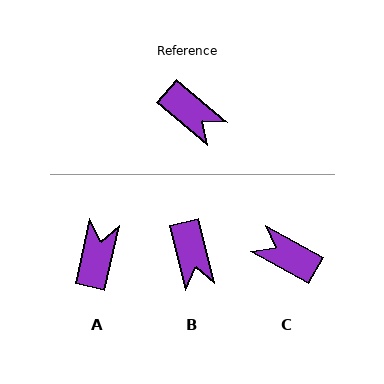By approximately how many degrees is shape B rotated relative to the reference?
Approximately 36 degrees clockwise.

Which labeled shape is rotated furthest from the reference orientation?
C, about 169 degrees away.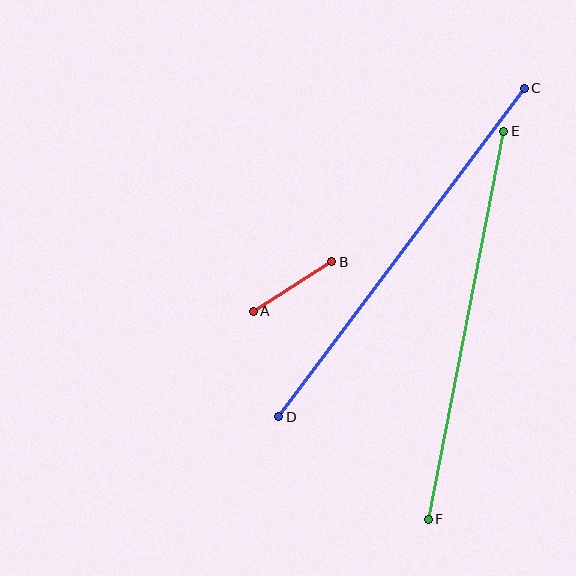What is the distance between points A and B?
The distance is approximately 93 pixels.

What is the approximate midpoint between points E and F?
The midpoint is at approximately (466, 325) pixels.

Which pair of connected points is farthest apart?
Points C and D are farthest apart.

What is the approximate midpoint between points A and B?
The midpoint is at approximately (293, 287) pixels.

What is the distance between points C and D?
The distance is approximately 410 pixels.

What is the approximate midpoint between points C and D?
The midpoint is at approximately (401, 252) pixels.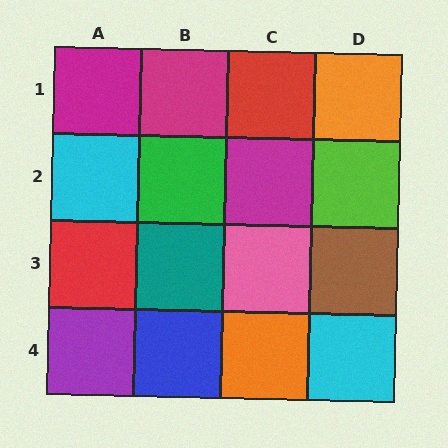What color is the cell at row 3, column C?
Pink.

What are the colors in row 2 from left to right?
Cyan, green, magenta, lime.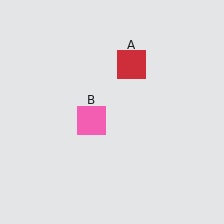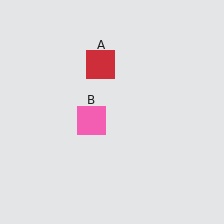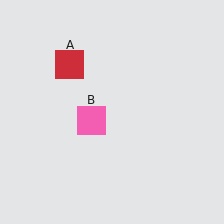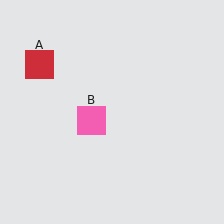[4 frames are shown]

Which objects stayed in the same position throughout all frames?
Pink square (object B) remained stationary.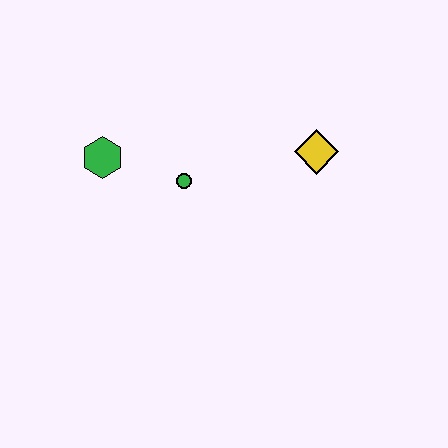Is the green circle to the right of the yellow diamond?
No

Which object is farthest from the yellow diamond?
The green hexagon is farthest from the yellow diamond.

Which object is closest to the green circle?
The green hexagon is closest to the green circle.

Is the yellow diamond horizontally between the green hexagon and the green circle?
No